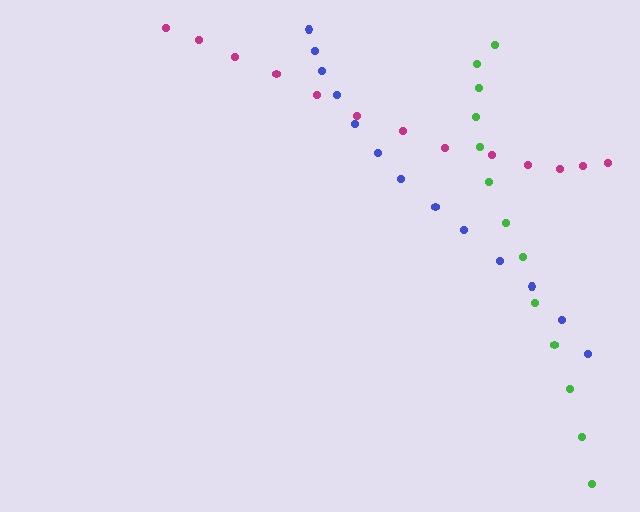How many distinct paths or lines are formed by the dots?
There are 3 distinct paths.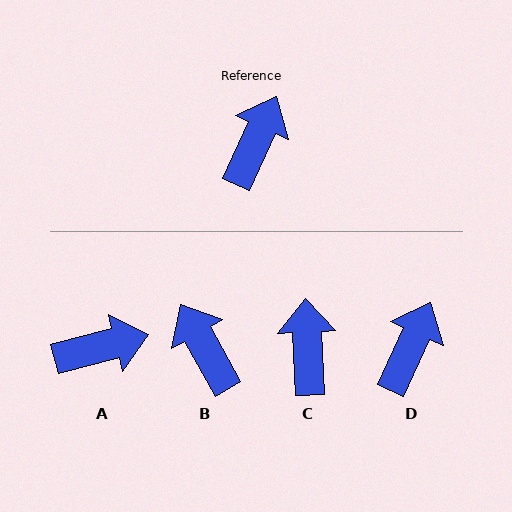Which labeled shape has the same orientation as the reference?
D.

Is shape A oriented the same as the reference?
No, it is off by about 51 degrees.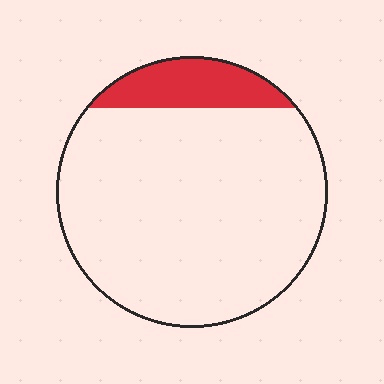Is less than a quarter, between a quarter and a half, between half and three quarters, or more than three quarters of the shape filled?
Less than a quarter.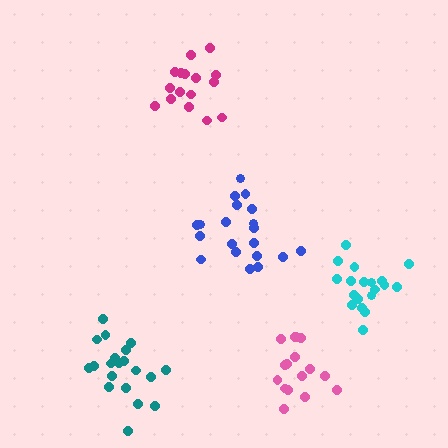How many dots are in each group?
Group 1: 20 dots, Group 2: 16 dots, Group 3: 16 dots, Group 4: 20 dots, Group 5: 19 dots (91 total).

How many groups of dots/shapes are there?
There are 5 groups.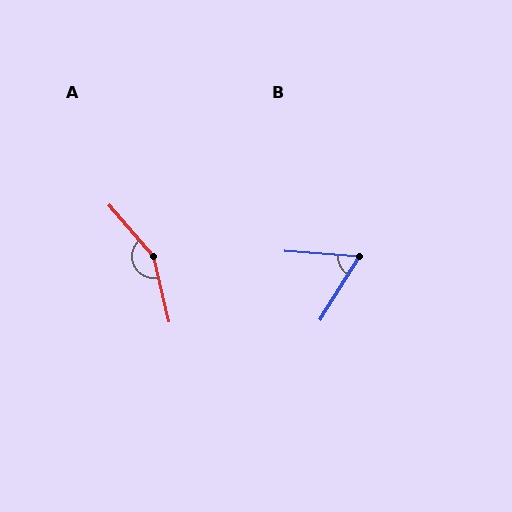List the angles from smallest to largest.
B (62°), A (152°).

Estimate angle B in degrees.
Approximately 62 degrees.